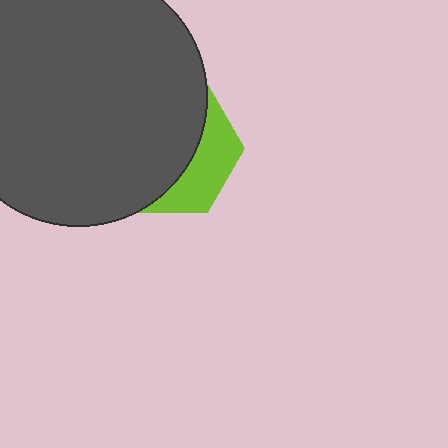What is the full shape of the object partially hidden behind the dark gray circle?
The partially hidden object is a lime hexagon.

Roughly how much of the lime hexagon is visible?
A small part of it is visible (roughly 33%).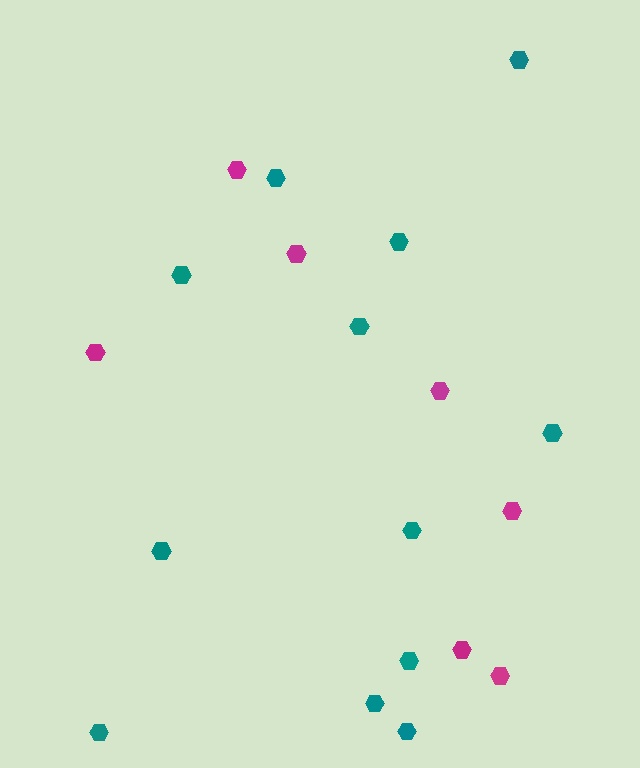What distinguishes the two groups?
There are 2 groups: one group of teal hexagons (12) and one group of magenta hexagons (7).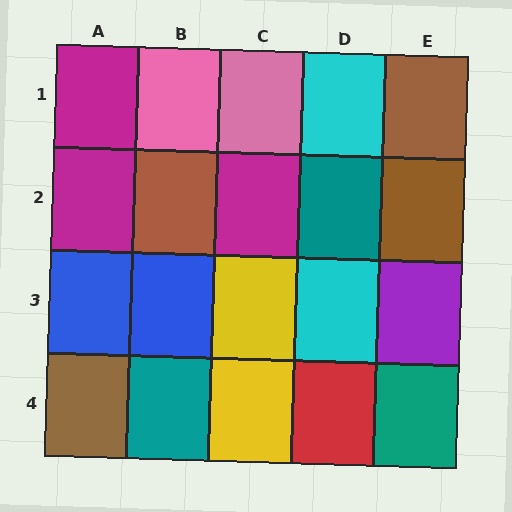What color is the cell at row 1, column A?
Magenta.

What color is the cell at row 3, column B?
Blue.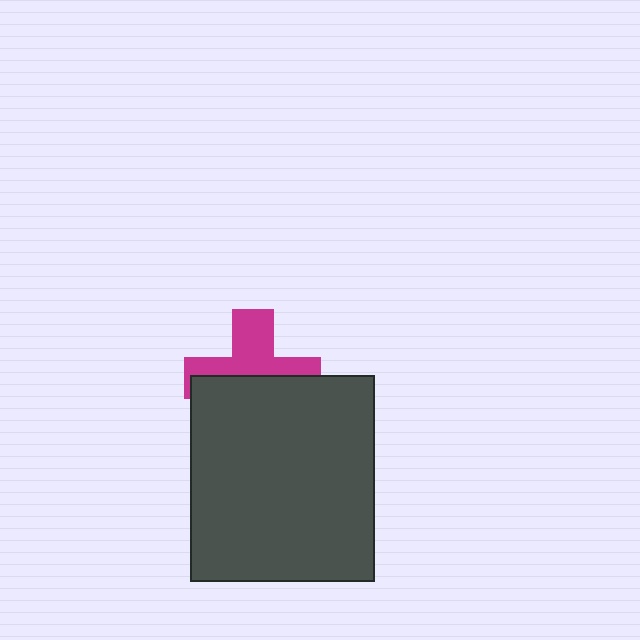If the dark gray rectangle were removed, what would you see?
You would see the complete magenta cross.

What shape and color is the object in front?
The object in front is a dark gray rectangle.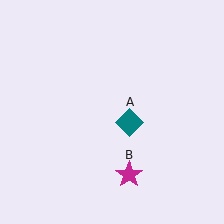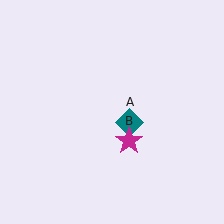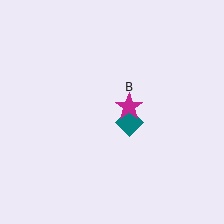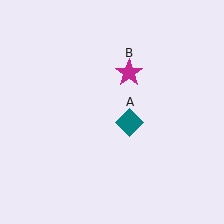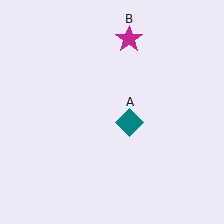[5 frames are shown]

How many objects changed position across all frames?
1 object changed position: magenta star (object B).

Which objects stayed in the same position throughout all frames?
Teal diamond (object A) remained stationary.